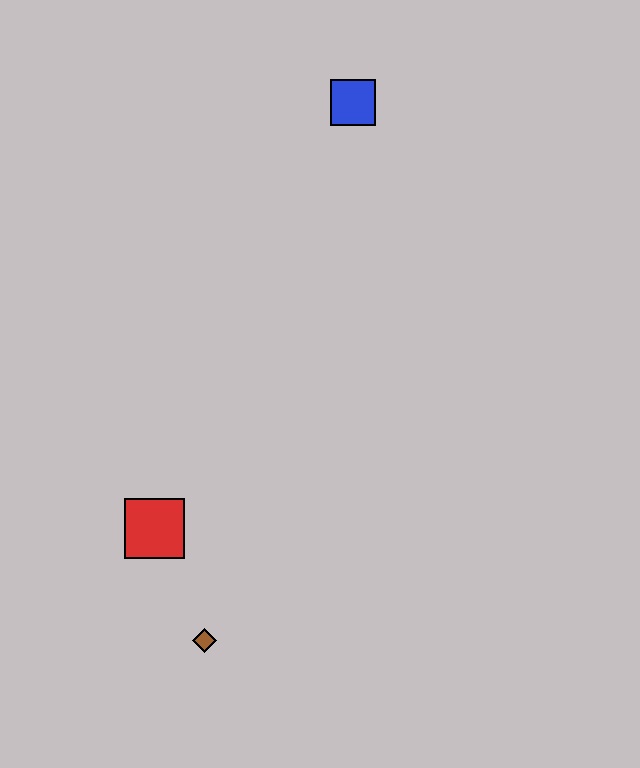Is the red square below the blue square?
Yes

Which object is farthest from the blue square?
The brown diamond is farthest from the blue square.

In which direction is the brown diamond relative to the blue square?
The brown diamond is below the blue square.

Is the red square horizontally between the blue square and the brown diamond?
No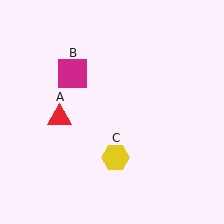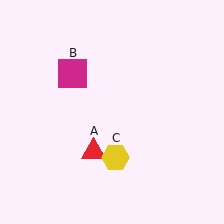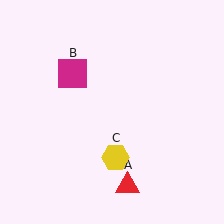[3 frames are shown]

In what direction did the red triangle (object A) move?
The red triangle (object A) moved down and to the right.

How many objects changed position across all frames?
1 object changed position: red triangle (object A).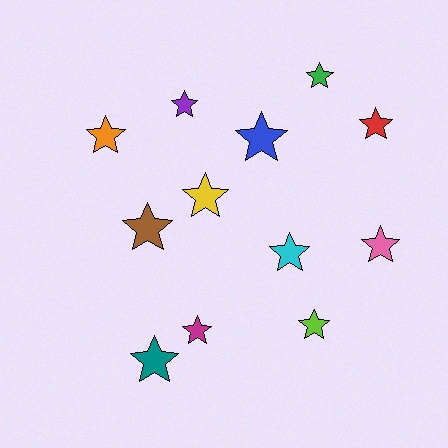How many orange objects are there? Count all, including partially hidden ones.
There is 1 orange object.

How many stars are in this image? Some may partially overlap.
There are 12 stars.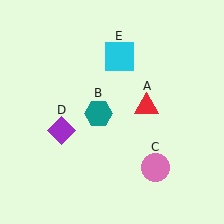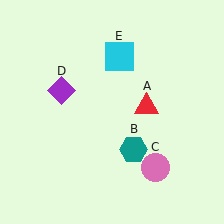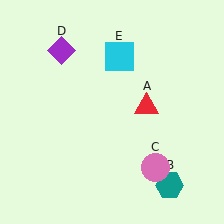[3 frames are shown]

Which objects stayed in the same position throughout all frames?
Red triangle (object A) and pink circle (object C) and cyan square (object E) remained stationary.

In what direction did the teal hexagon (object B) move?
The teal hexagon (object B) moved down and to the right.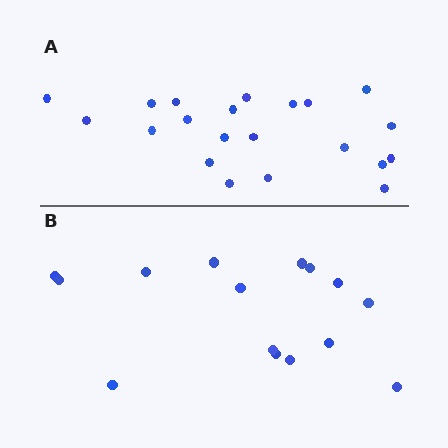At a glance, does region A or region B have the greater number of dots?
Region A (the top region) has more dots.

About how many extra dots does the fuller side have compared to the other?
Region A has about 6 more dots than region B.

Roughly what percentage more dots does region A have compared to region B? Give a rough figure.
About 40% more.